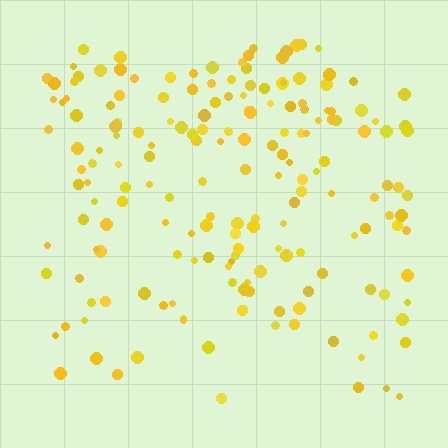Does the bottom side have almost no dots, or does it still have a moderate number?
Still a moderate number, just noticeably fewer than the top.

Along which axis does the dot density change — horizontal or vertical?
Vertical.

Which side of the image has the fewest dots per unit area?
The bottom.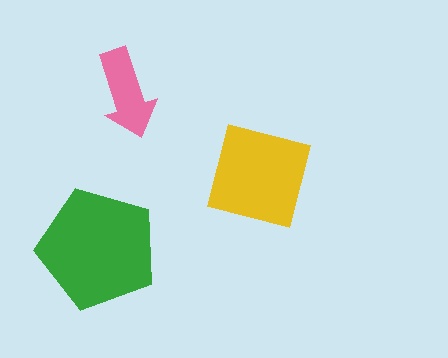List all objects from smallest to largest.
The pink arrow, the yellow square, the green pentagon.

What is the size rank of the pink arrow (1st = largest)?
3rd.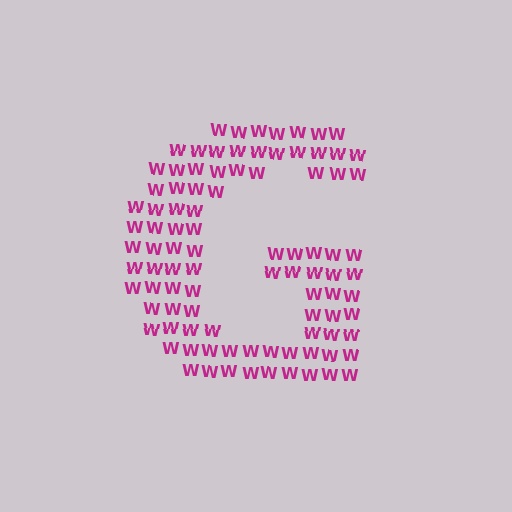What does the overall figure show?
The overall figure shows the letter G.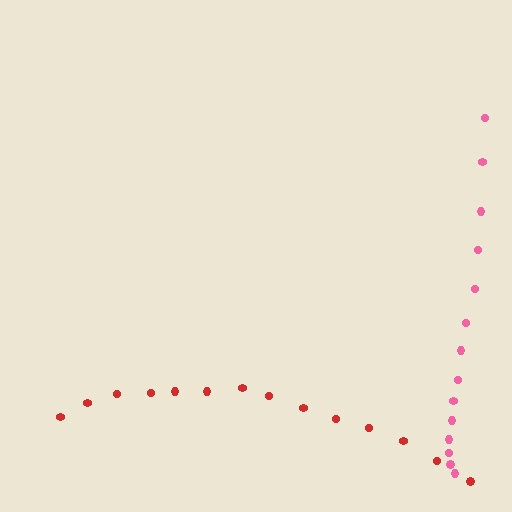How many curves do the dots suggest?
There are 2 distinct paths.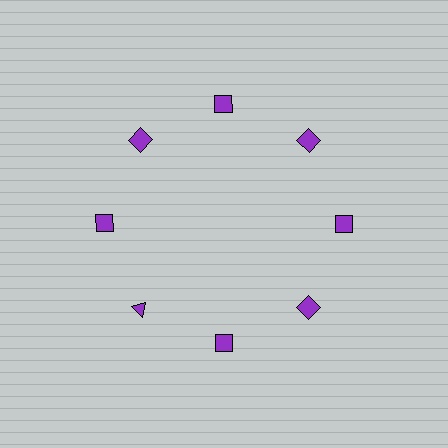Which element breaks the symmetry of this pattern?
The purple triangle at roughly the 8 o'clock position breaks the symmetry. All other shapes are purple squares.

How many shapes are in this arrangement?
There are 8 shapes arranged in a ring pattern.